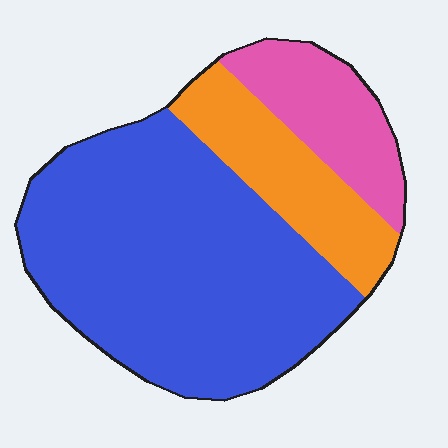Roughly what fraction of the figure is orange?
Orange covers 19% of the figure.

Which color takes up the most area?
Blue, at roughly 65%.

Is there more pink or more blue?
Blue.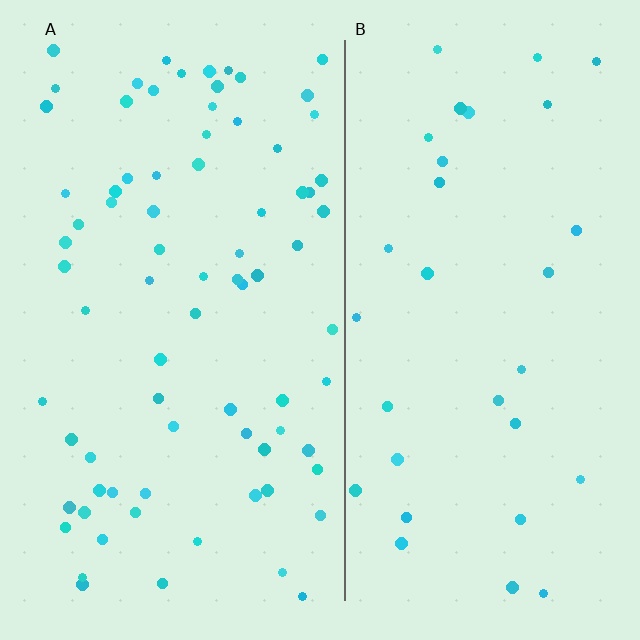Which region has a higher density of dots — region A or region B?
A (the left).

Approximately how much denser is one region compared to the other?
Approximately 2.4× — region A over region B.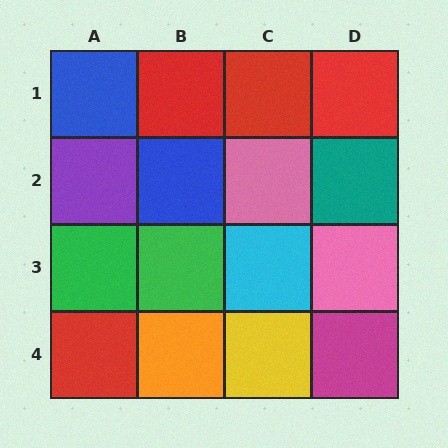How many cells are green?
2 cells are green.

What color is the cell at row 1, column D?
Red.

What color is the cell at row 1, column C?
Red.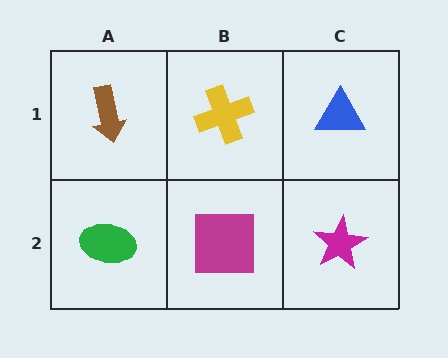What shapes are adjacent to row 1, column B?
A magenta square (row 2, column B), a brown arrow (row 1, column A), a blue triangle (row 1, column C).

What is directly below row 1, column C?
A magenta star.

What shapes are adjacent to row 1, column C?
A magenta star (row 2, column C), a yellow cross (row 1, column B).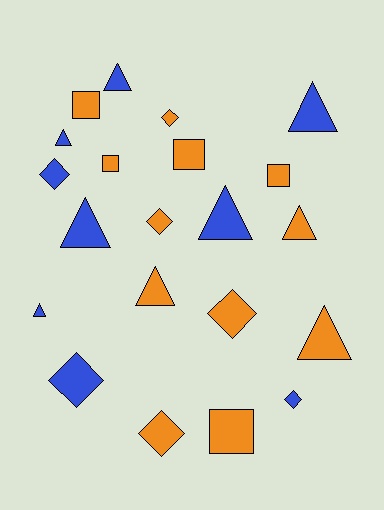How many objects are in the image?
There are 21 objects.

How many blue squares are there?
There are no blue squares.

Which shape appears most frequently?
Triangle, with 9 objects.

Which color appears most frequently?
Orange, with 12 objects.